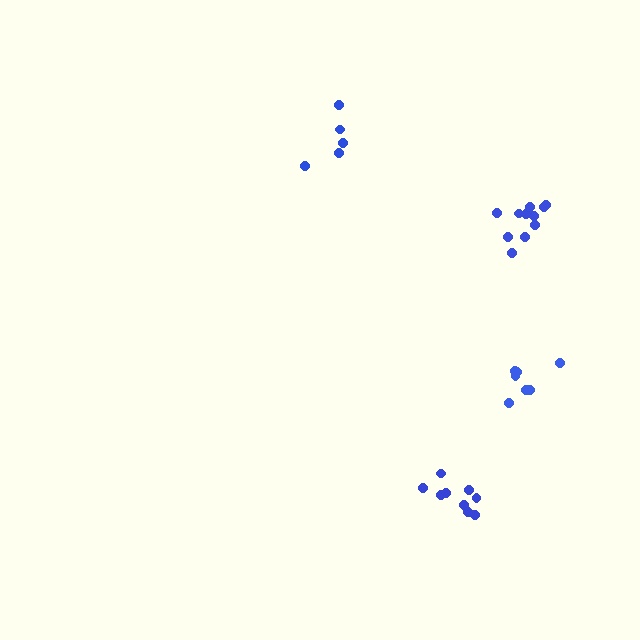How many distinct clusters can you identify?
There are 4 distinct clusters.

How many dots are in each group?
Group 1: 5 dots, Group 2: 9 dots, Group 3: 11 dots, Group 4: 7 dots (32 total).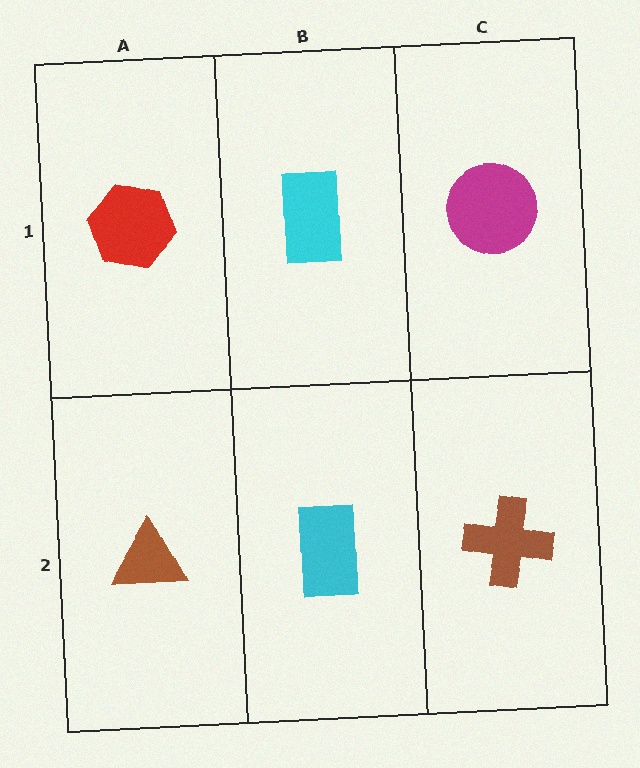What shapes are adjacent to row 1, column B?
A cyan rectangle (row 2, column B), a red hexagon (row 1, column A), a magenta circle (row 1, column C).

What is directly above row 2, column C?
A magenta circle.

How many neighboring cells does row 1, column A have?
2.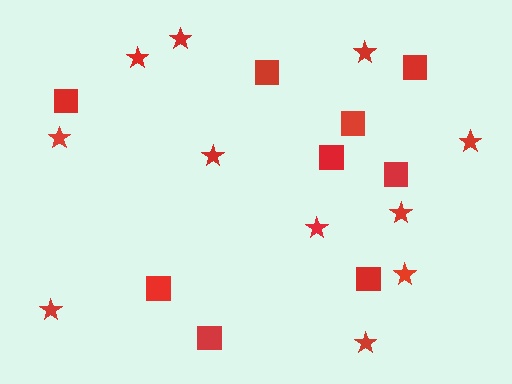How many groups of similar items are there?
There are 2 groups: one group of stars (11) and one group of squares (9).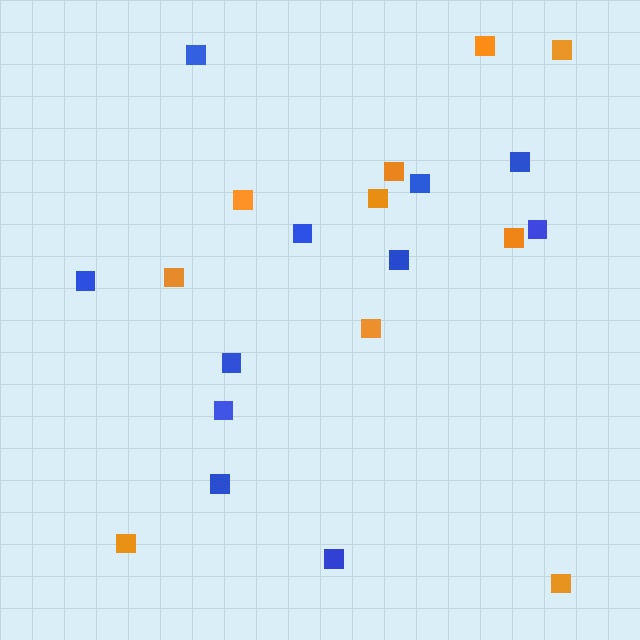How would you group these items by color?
There are 2 groups: one group of orange squares (10) and one group of blue squares (11).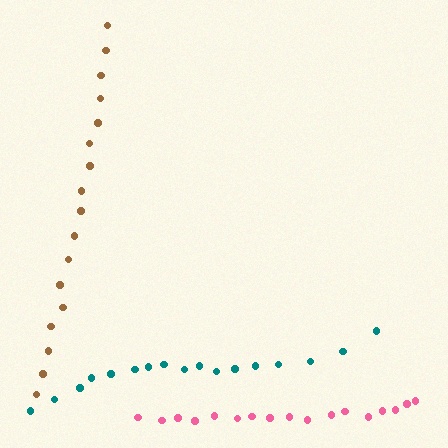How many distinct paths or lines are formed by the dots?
There are 3 distinct paths.